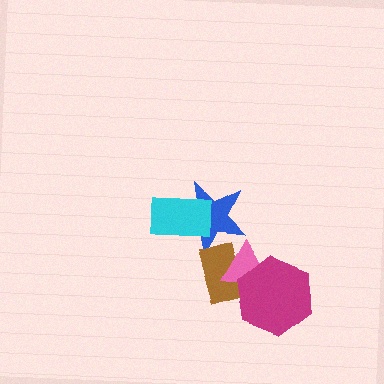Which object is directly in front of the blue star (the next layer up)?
The brown rectangle is directly in front of the blue star.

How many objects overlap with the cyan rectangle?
1 object overlaps with the cyan rectangle.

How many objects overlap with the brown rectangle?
3 objects overlap with the brown rectangle.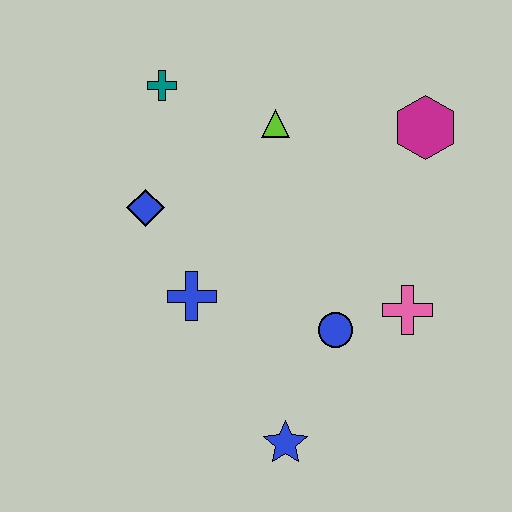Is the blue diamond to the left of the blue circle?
Yes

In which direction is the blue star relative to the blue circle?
The blue star is below the blue circle.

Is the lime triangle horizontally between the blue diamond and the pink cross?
Yes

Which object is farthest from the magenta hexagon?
The blue star is farthest from the magenta hexagon.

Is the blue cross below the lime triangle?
Yes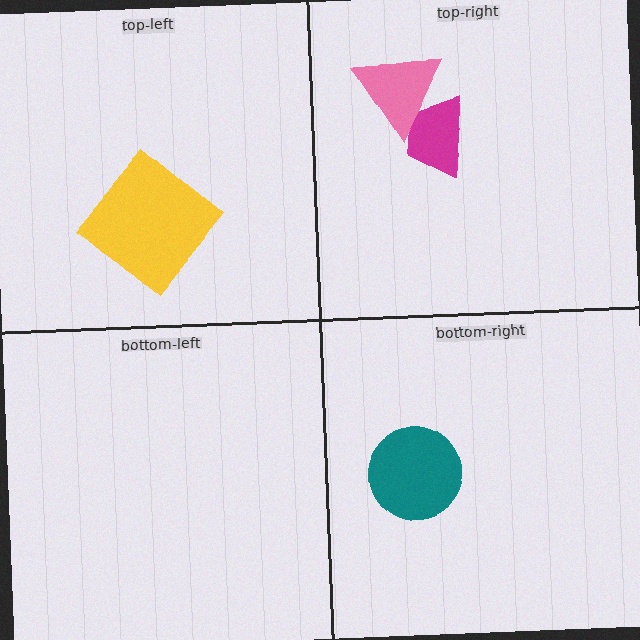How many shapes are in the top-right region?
2.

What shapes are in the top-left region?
The yellow diamond.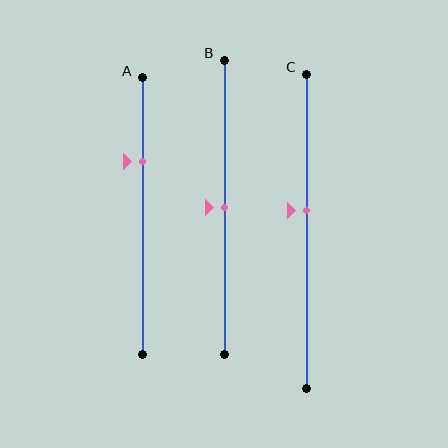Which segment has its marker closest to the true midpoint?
Segment B has its marker closest to the true midpoint.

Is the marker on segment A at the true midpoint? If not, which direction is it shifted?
No, the marker on segment A is shifted upward by about 20% of the segment length.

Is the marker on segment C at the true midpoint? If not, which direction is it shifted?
No, the marker on segment C is shifted upward by about 7% of the segment length.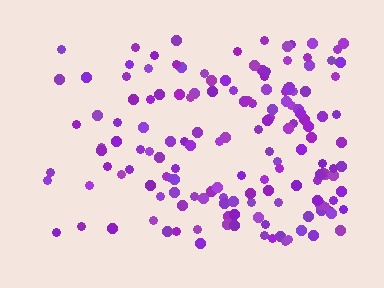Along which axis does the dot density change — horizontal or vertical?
Horizontal.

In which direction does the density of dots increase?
From left to right, with the right side densest.